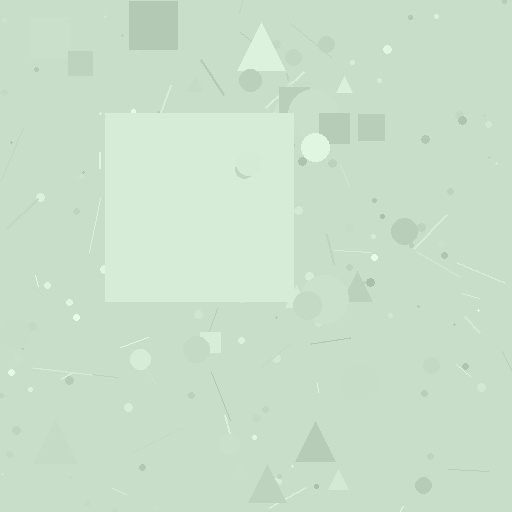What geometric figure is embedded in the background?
A square is embedded in the background.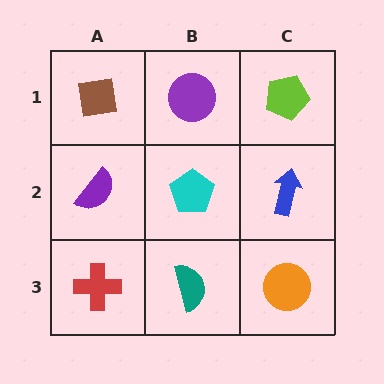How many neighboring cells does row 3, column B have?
3.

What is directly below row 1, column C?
A blue arrow.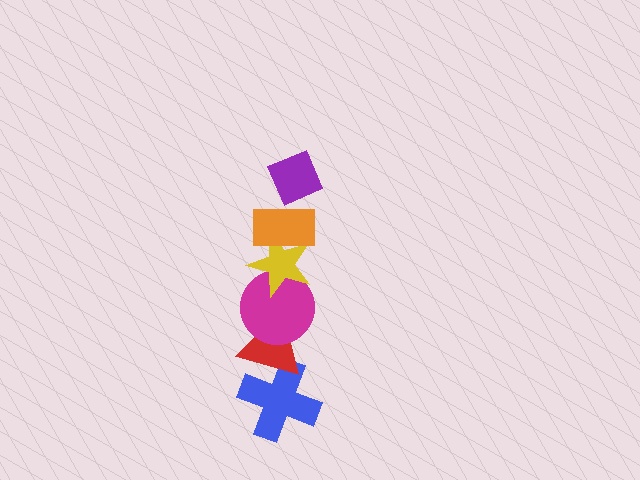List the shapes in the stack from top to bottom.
From top to bottom: the purple diamond, the orange rectangle, the yellow star, the magenta circle, the red triangle, the blue cross.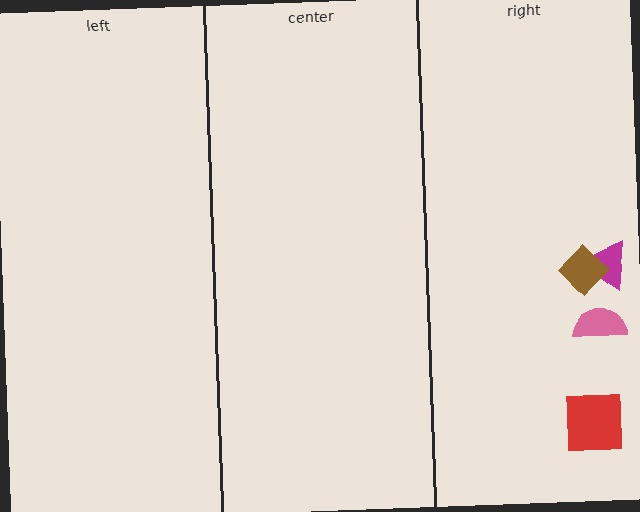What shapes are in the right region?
The magenta triangle, the red square, the brown diamond, the pink semicircle.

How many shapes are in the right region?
4.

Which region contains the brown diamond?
The right region.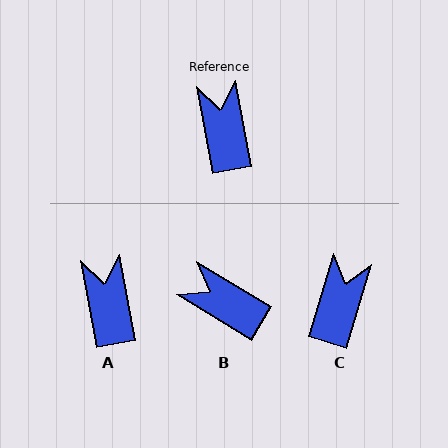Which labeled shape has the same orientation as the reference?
A.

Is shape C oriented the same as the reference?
No, it is off by about 27 degrees.